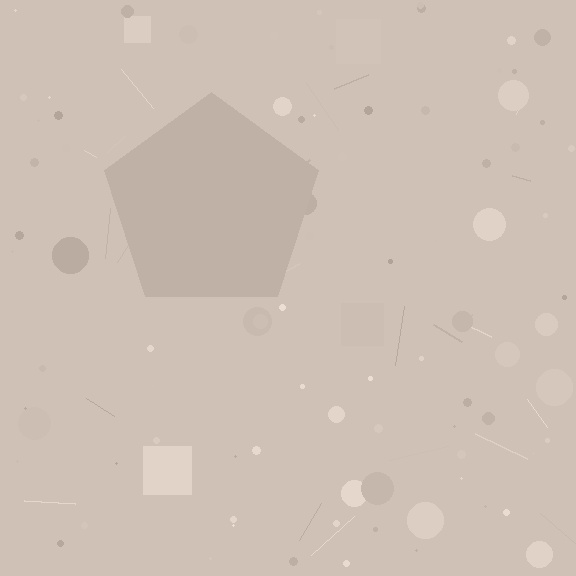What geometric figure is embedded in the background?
A pentagon is embedded in the background.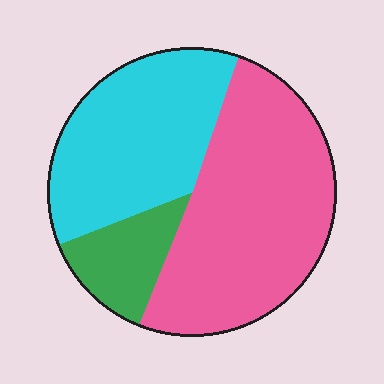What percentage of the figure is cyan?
Cyan covers roughly 35% of the figure.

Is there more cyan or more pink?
Pink.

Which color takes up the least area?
Green, at roughly 15%.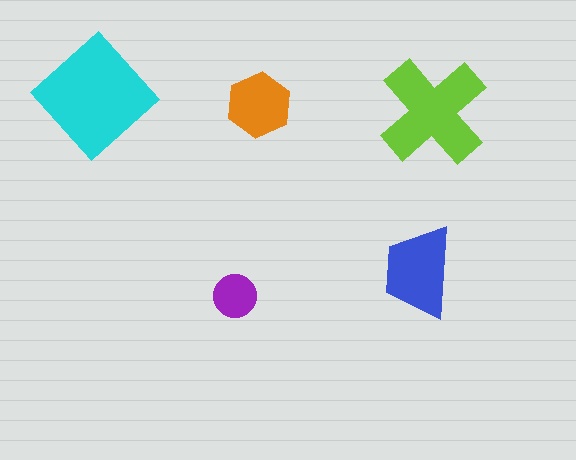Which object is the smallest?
The purple circle.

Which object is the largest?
The cyan diamond.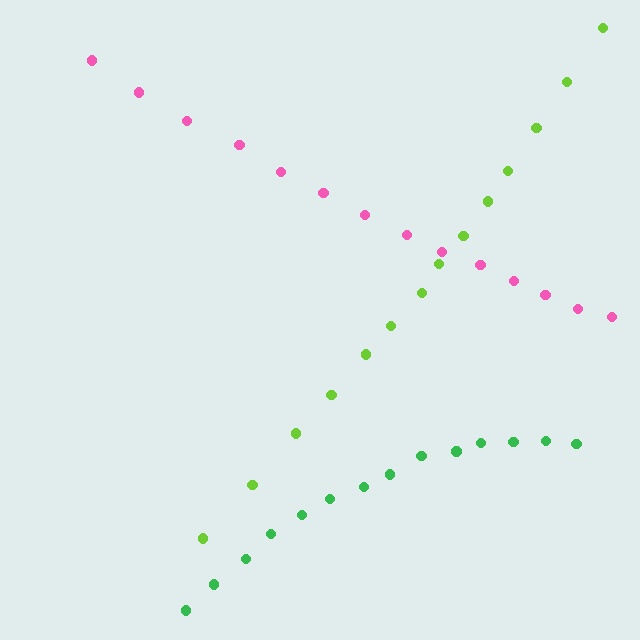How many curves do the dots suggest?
There are 3 distinct paths.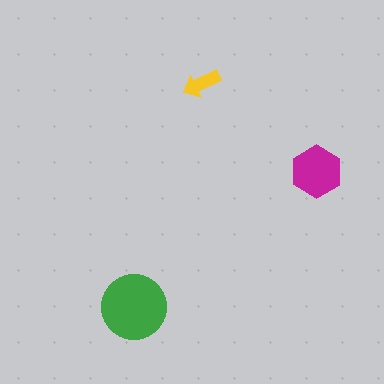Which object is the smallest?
The yellow arrow.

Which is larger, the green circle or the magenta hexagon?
The green circle.